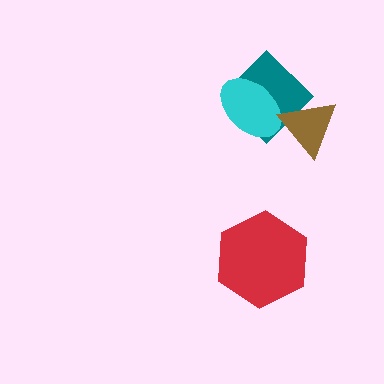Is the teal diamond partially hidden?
Yes, it is partially covered by another shape.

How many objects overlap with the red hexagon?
0 objects overlap with the red hexagon.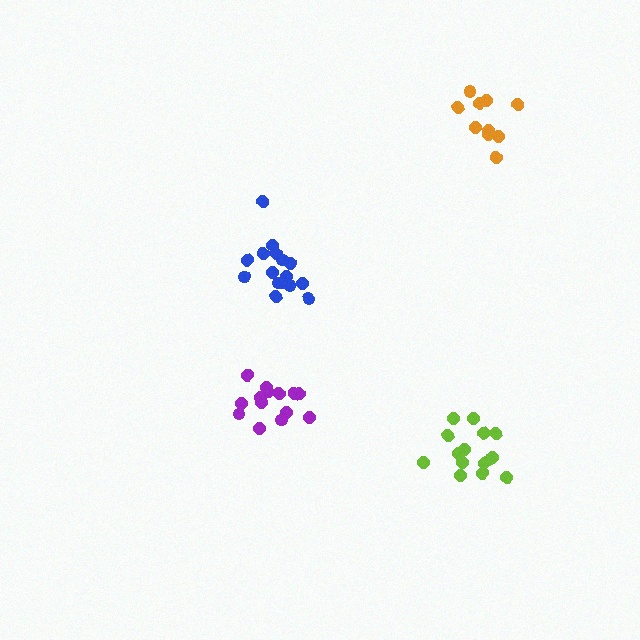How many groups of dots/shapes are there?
There are 4 groups.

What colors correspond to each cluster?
The clusters are colored: lime, blue, orange, purple.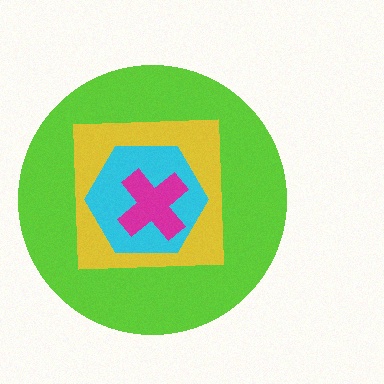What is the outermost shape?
The lime circle.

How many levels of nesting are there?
4.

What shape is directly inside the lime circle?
The yellow square.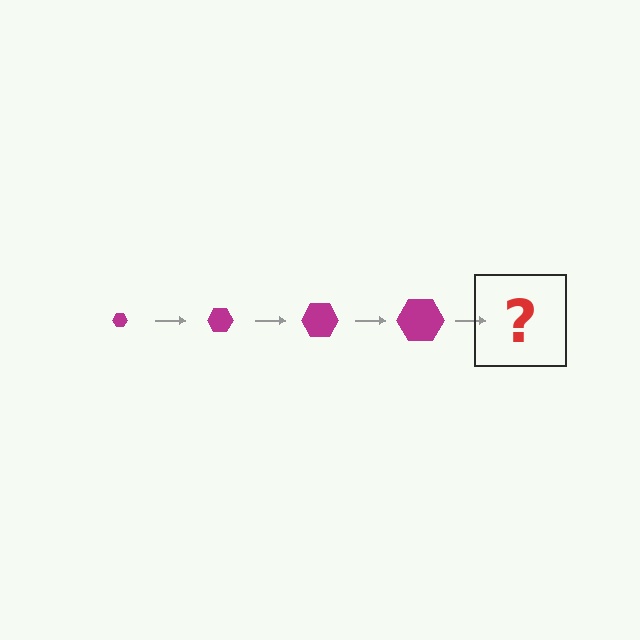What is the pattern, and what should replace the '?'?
The pattern is that the hexagon gets progressively larger each step. The '?' should be a magenta hexagon, larger than the previous one.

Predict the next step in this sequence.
The next step is a magenta hexagon, larger than the previous one.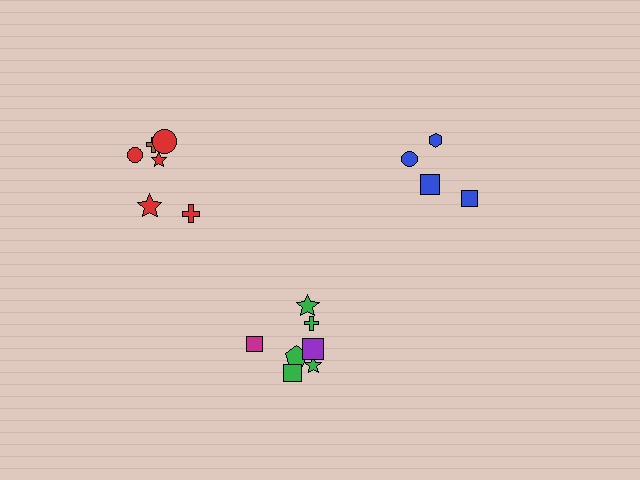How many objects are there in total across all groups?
There are 17 objects.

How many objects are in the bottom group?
There are 7 objects.